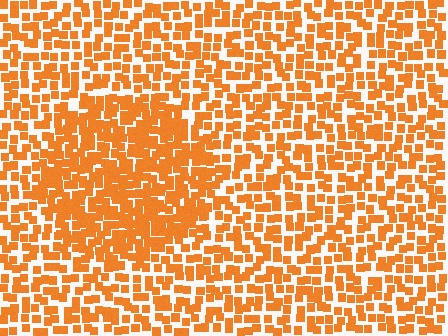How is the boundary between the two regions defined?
The boundary is defined by a change in element density (approximately 1.6x ratio). All elements are the same color, size, and shape.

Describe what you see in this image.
The image contains small orange elements arranged at two different densities. A circle-shaped region is visible where the elements are more densely packed than the surrounding area.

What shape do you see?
I see a circle.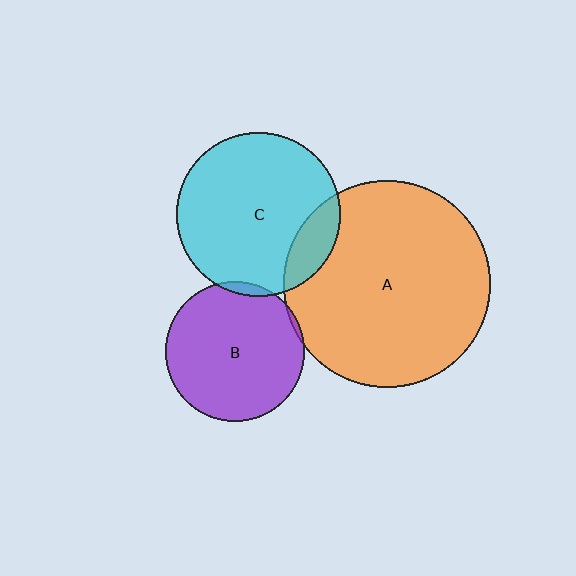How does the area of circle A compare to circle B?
Approximately 2.2 times.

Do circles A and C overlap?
Yes.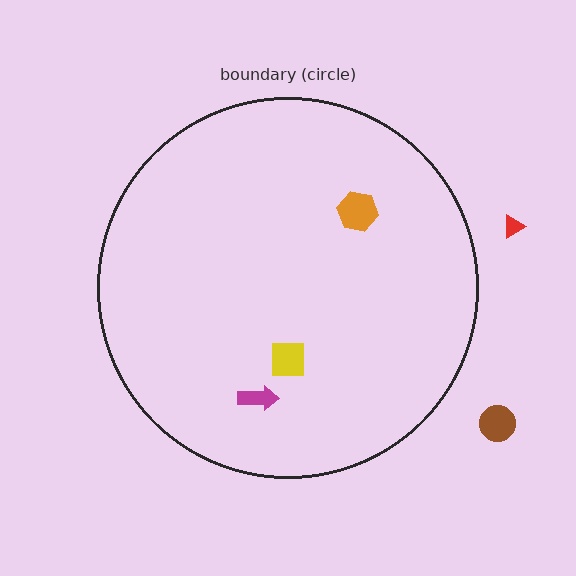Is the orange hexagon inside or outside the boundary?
Inside.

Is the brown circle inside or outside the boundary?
Outside.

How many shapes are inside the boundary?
3 inside, 2 outside.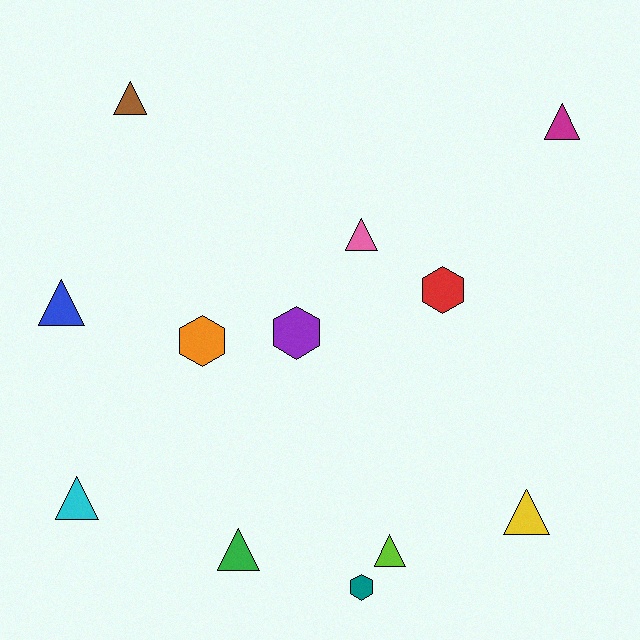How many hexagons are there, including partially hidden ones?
There are 4 hexagons.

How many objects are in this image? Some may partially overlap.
There are 12 objects.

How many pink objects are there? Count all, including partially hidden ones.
There is 1 pink object.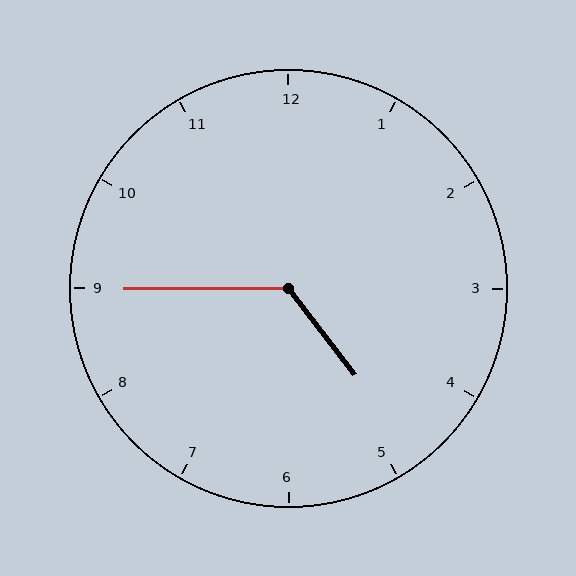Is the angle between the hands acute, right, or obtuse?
It is obtuse.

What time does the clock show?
4:45.